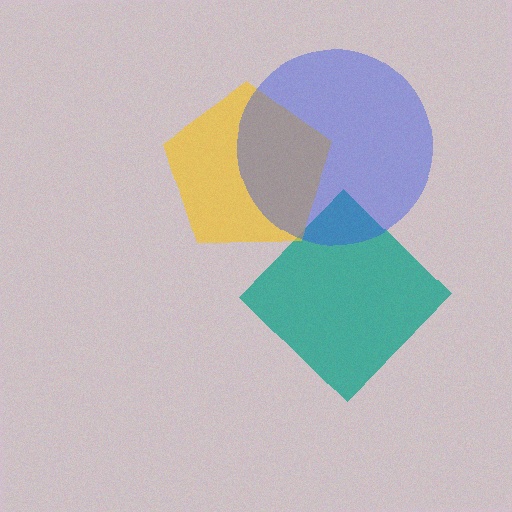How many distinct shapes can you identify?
There are 3 distinct shapes: a teal diamond, a yellow pentagon, a blue circle.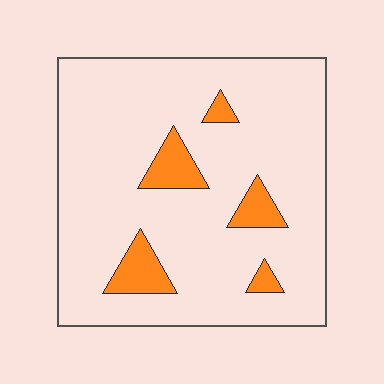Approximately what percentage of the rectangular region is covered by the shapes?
Approximately 10%.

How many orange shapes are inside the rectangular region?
5.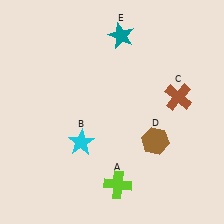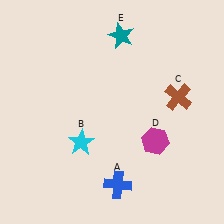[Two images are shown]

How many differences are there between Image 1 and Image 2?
There are 2 differences between the two images.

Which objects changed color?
A changed from lime to blue. D changed from brown to magenta.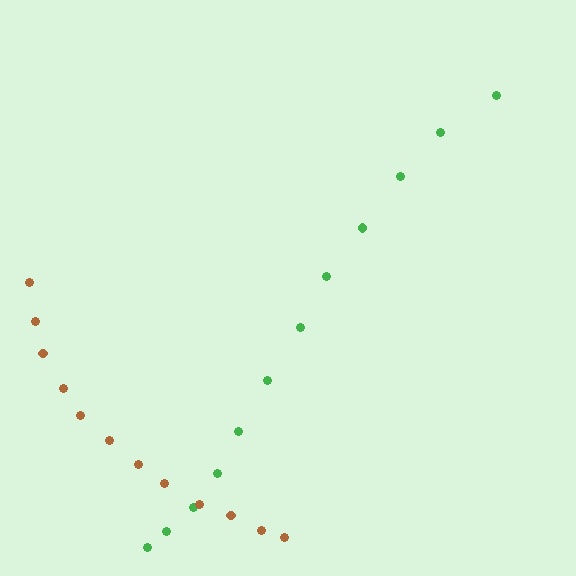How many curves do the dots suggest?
There are 2 distinct paths.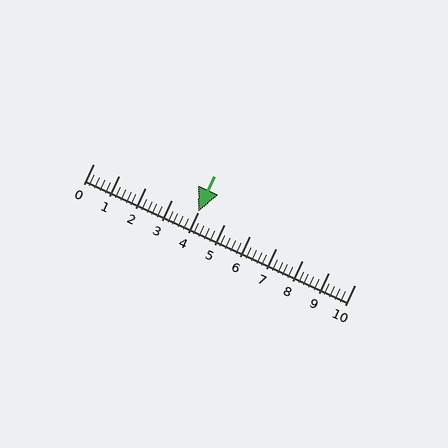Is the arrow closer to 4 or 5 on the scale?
The arrow is closer to 4.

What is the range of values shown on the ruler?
The ruler shows values from 0 to 10.